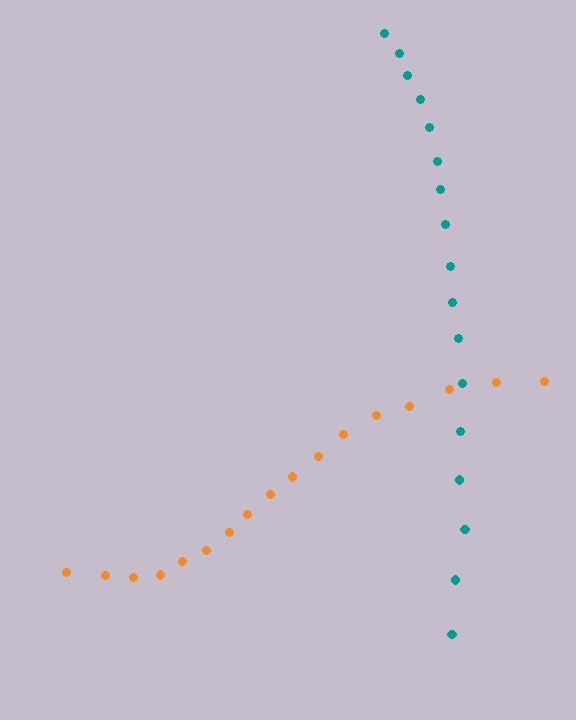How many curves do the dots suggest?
There are 2 distinct paths.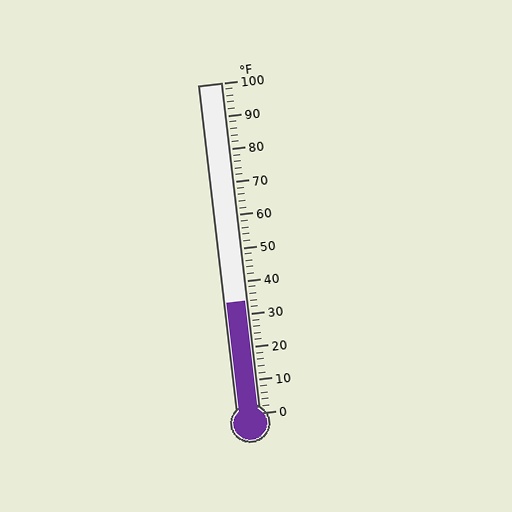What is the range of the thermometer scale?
The thermometer scale ranges from 0°F to 100°F.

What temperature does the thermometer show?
The thermometer shows approximately 34°F.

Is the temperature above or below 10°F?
The temperature is above 10°F.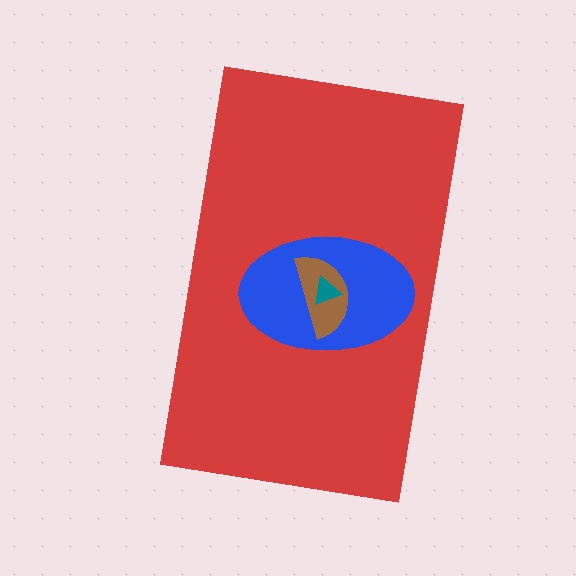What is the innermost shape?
The teal triangle.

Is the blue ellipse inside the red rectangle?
Yes.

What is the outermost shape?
The red rectangle.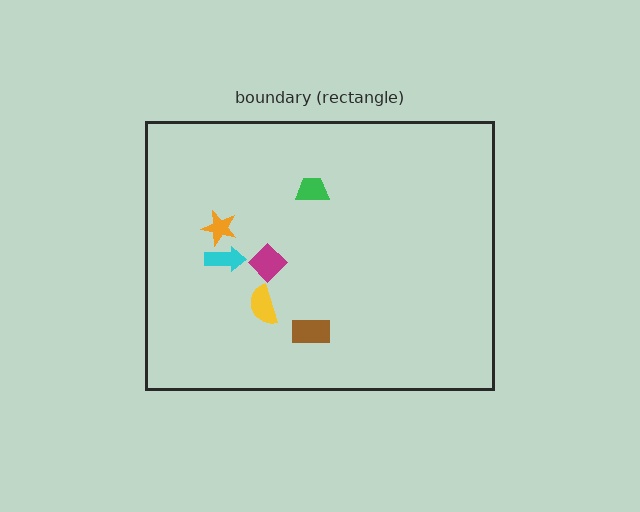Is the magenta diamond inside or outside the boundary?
Inside.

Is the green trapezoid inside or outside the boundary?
Inside.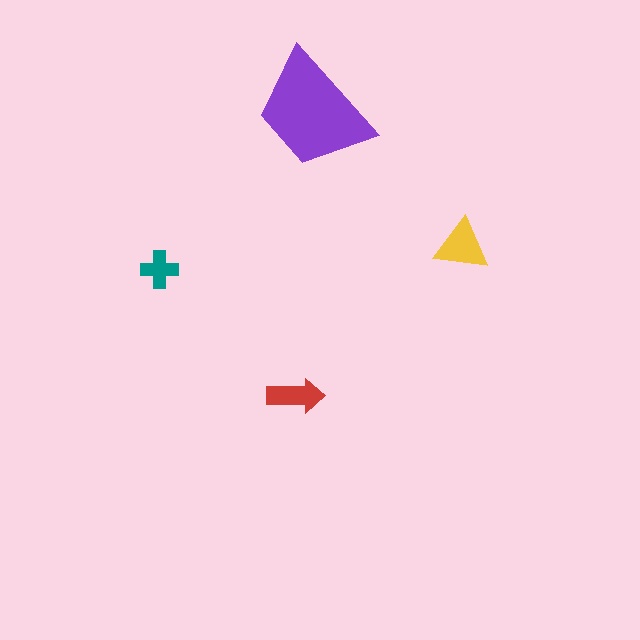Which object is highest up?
The purple trapezoid is topmost.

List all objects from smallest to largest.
The teal cross, the red arrow, the yellow triangle, the purple trapezoid.